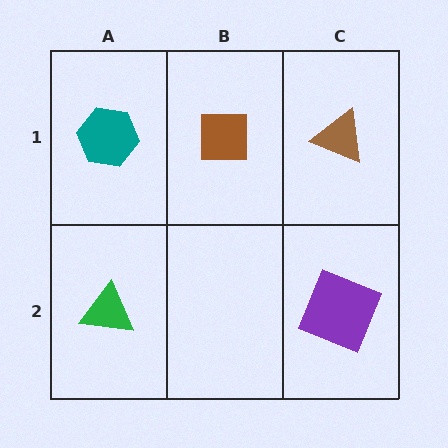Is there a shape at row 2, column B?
No, that cell is empty.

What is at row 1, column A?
A teal hexagon.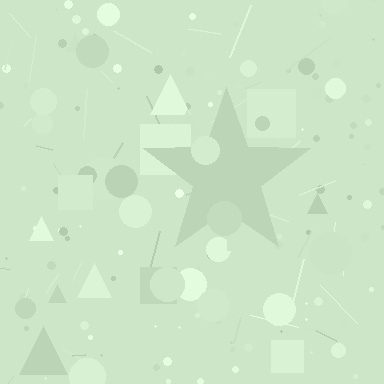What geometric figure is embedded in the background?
A star is embedded in the background.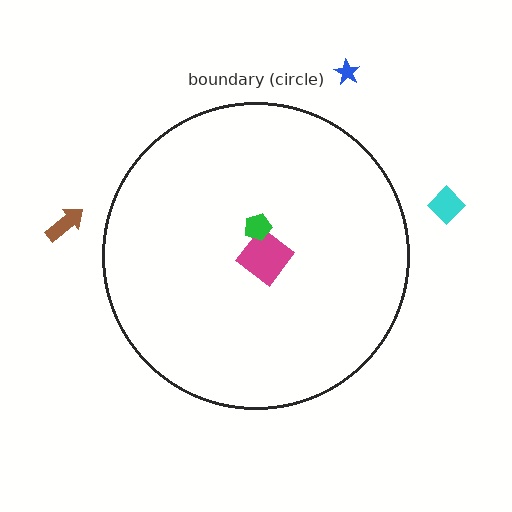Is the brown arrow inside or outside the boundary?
Outside.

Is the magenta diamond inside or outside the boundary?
Inside.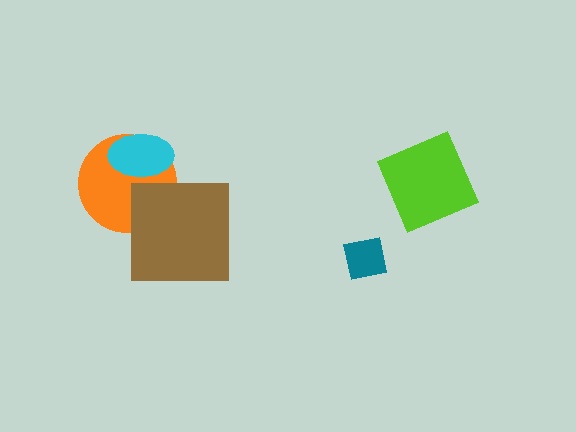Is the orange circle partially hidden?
Yes, it is partially covered by another shape.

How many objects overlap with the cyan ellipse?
1 object overlaps with the cyan ellipse.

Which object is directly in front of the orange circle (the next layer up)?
The brown square is directly in front of the orange circle.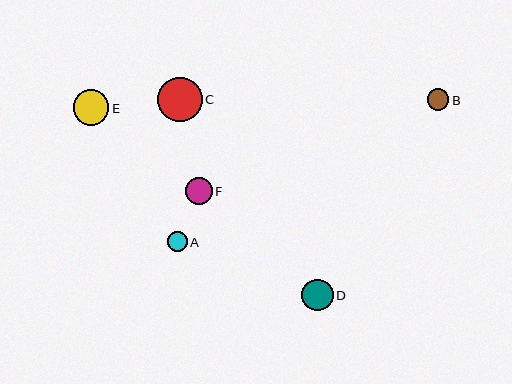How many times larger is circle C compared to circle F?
Circle C is approximately 1.7 times the size of circle F.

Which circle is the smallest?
Circle A is the smallest with a size of approximately 20 pixels.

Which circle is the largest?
Circle C is the largest with a size of approximately 45 pixels.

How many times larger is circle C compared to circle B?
Circle C is approximately 2.1 times the size of circle B.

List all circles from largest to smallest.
From largest to smallest: C, E, D, F, B, A.